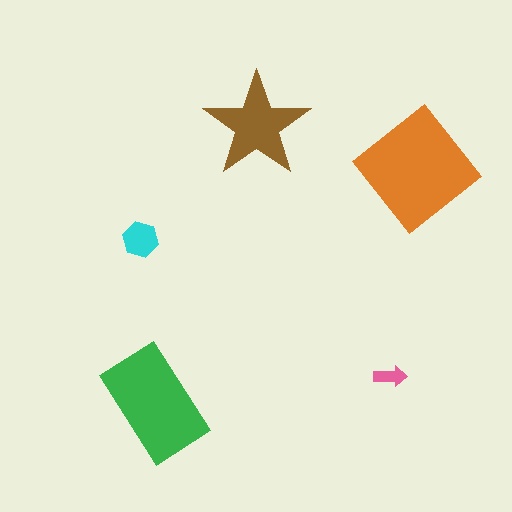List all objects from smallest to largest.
The pink arrow, the cyan hexagon, the brown star, the green rectangle, the orange diamond.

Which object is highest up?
The brown star is topmost.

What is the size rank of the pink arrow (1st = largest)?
5th.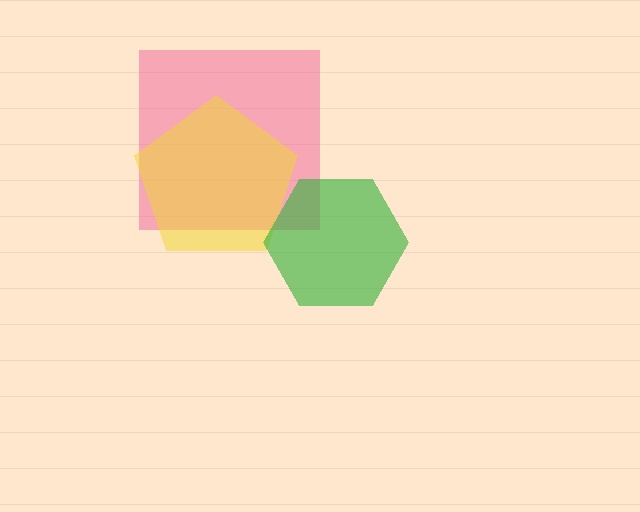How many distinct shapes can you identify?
There are 3 distinct shapes: a pink square, a yellow pentagon, a green hexagon.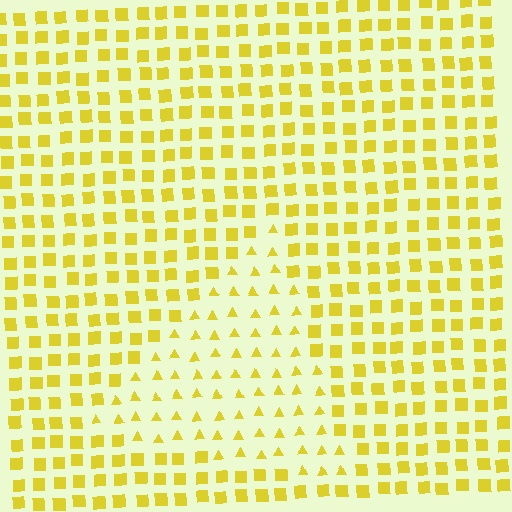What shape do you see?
I see a triangle.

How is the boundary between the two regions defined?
The boundary is defined by a change in element shape: triangles inside vs. squares outside. All elements share the same color and spacing.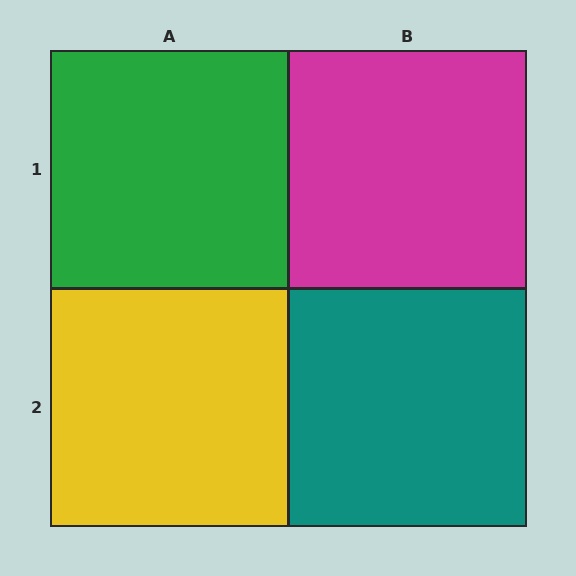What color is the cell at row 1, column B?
Magenta.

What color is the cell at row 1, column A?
Green.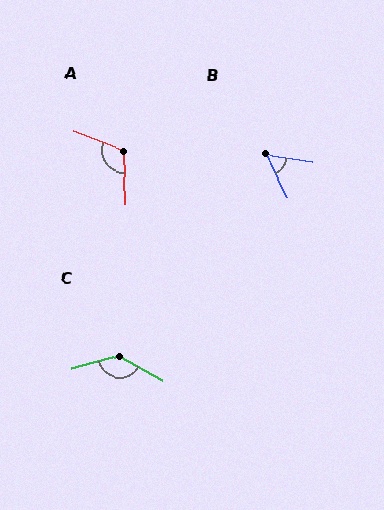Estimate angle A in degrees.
Approximately 113 degrees.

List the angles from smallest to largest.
B (54°), A (113°), C (136°).